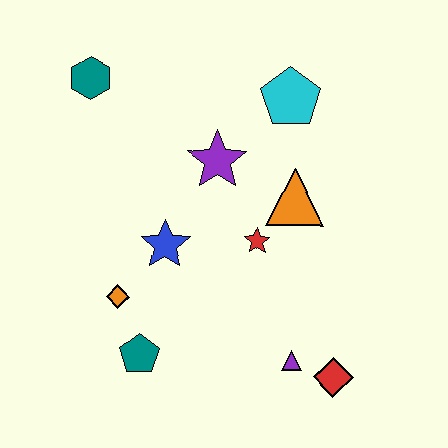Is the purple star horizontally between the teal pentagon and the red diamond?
Yes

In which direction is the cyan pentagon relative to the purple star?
The cyan pentagon is to the right of the purple star.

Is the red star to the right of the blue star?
Yes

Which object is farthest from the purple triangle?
The teal hexagon is farthest from the purple triangle.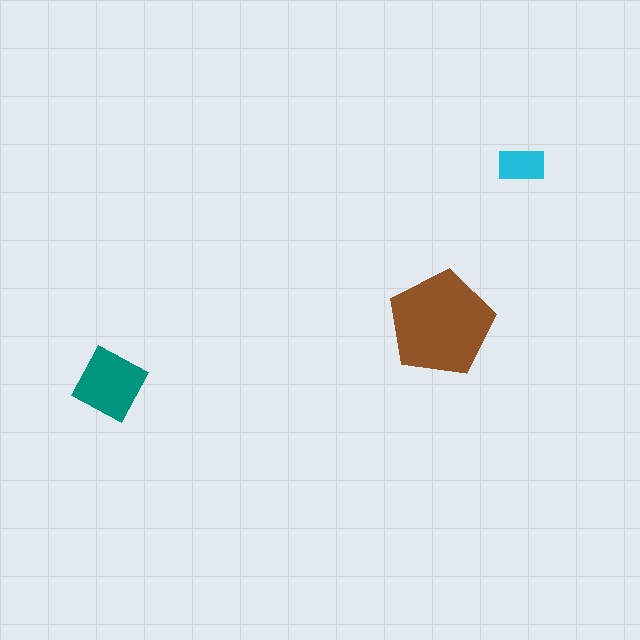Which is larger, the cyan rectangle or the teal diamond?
The teal diamond.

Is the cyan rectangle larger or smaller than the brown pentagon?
Smaller.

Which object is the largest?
The brown pentagon.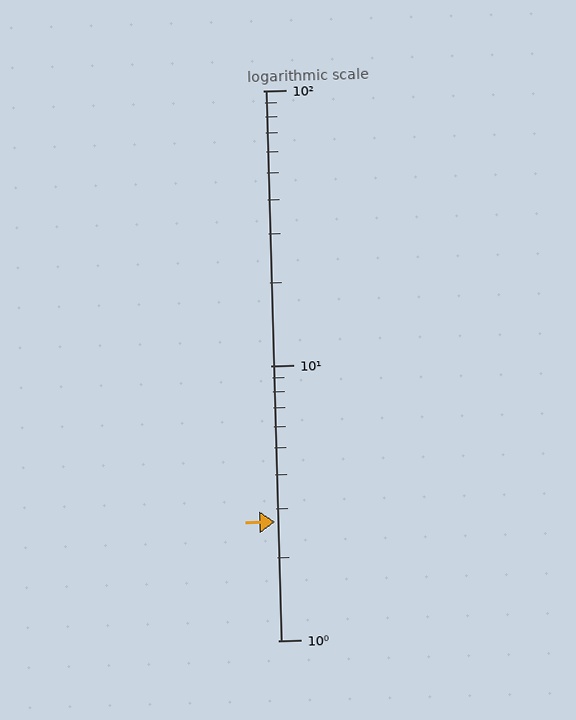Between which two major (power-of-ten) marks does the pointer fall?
The pointer is between 1 and 10.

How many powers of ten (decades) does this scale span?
The scale spans 2 decades, from 1 to 100.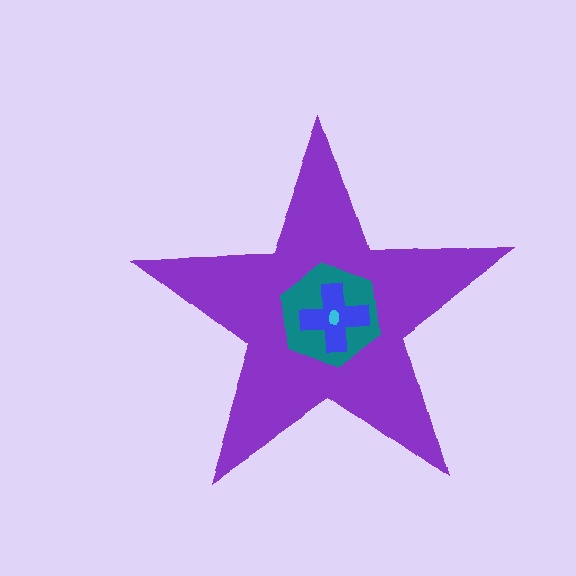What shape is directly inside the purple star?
The teal hexagon.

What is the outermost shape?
The purple star.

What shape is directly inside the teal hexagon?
The blue cross.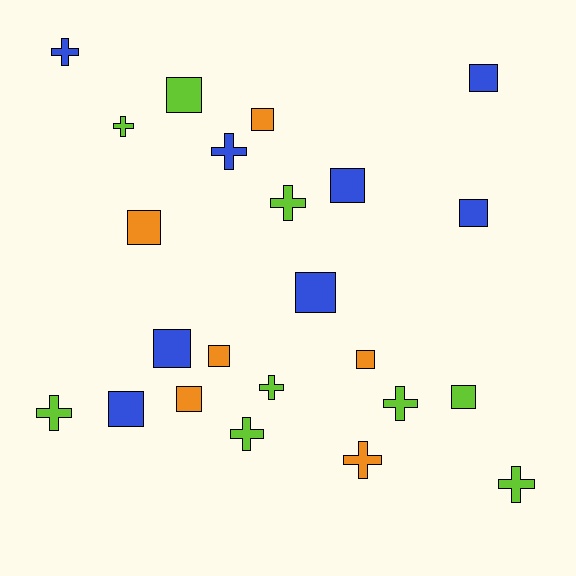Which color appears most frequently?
Lime, with 9 objects.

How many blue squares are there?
There are 6 blue squares.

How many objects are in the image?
There are 23 objects.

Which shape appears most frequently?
Square, with 13 objects.